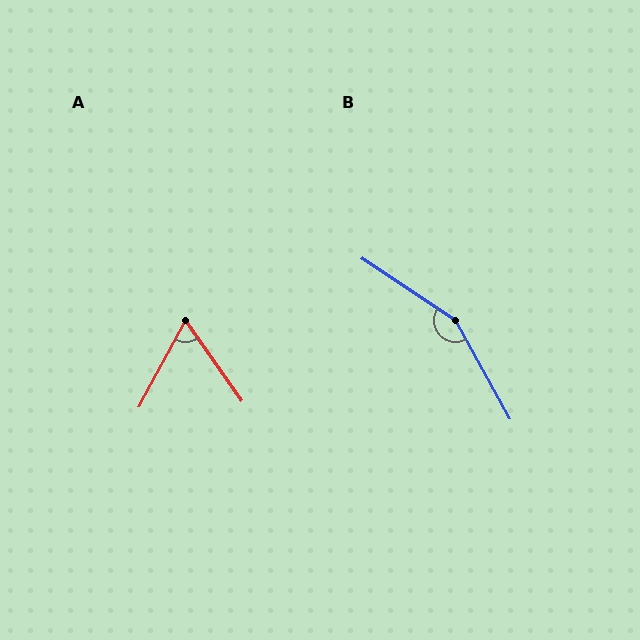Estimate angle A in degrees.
Approximately 63 degrees.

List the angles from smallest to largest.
A (63°), B (153°).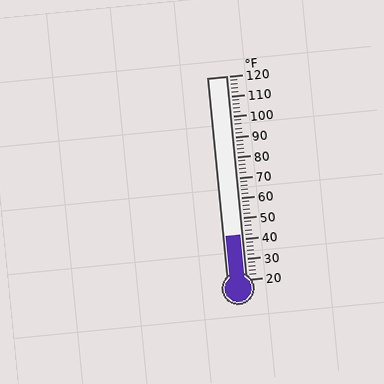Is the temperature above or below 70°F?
The temperature is below 70°F.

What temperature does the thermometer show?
The thermometer shows approximately 42°F.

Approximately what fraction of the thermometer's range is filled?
The thermometer is filled to approximately 20% of its range.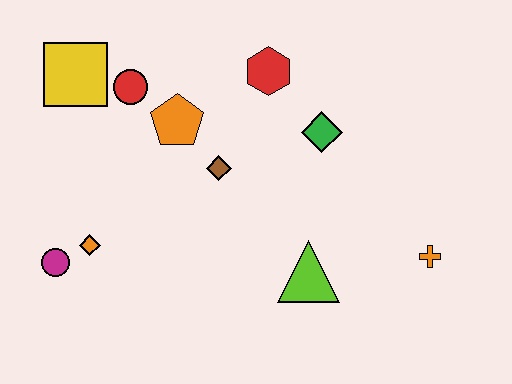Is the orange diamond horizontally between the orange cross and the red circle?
No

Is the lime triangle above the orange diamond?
No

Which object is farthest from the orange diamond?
The orange cross is farthest from the orange diamond.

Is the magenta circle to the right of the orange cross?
No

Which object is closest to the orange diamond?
The magenta circle is closest to the orange diamond.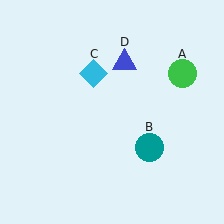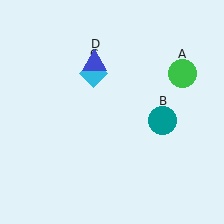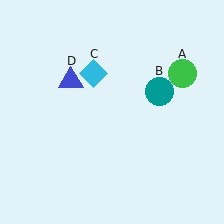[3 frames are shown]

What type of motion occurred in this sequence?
The teal circle (object B), blue triangle (object D) rotated counterclockwise around the center of the scene.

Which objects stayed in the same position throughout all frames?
Green circle (object A) and cyan diamond (object C) remained stationary.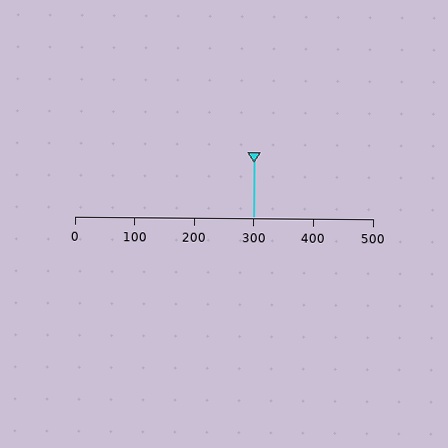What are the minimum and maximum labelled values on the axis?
The axis runs from 0 to 500.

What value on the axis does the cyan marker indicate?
The marker indicates approximately 300.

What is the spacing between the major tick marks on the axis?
The major ticks are spaced 100 apart.